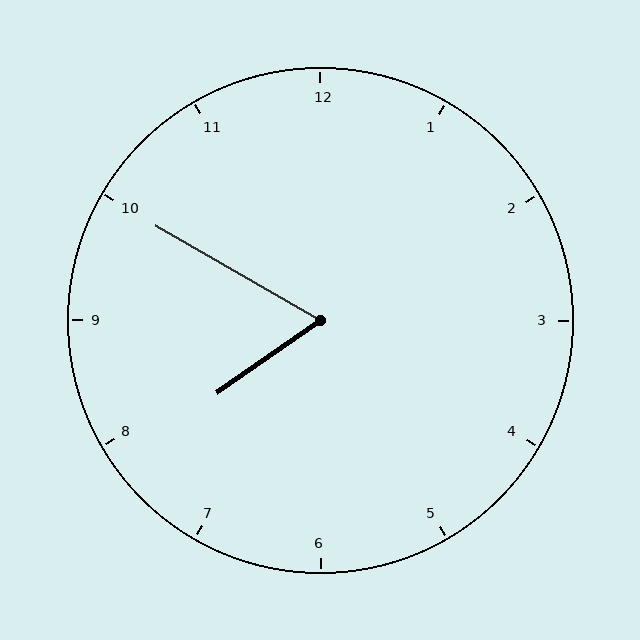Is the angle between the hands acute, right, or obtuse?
It is acute.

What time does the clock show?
7:50.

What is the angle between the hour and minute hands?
Approximately 65 degrees.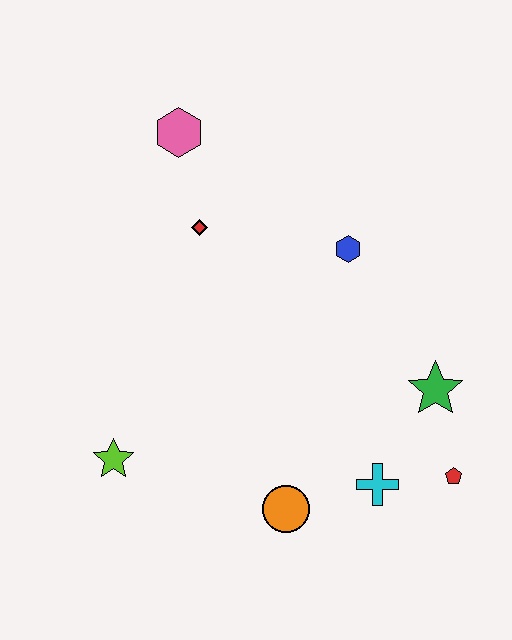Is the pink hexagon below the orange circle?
No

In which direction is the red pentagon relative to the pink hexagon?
The red pentagon is below the pink hexagon.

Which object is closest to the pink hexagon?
The red diamond is closest to the pink hexagon.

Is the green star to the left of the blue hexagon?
No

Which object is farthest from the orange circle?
The pink hexagon is farthest from the orange circle.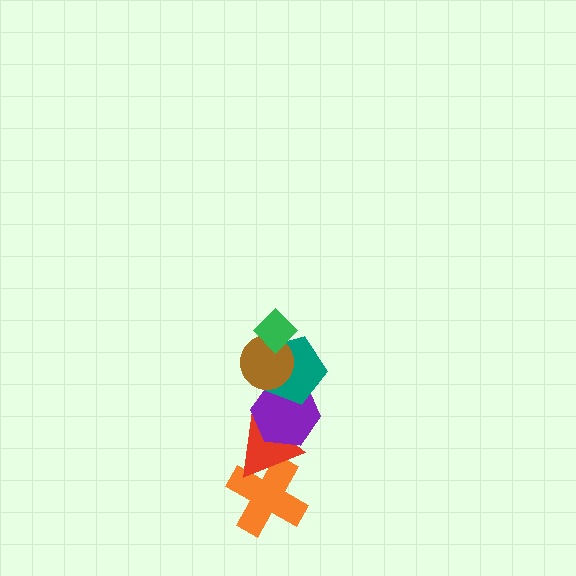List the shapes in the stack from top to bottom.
From top to bottom: the green diamond, the brown circle, the teal pentagon, the purple hexagon, the red triangle, the orange cross.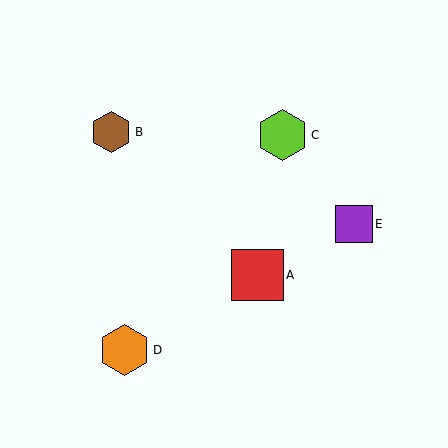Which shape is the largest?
The red square (labeled A) is the largest.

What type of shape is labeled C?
Shape C is a lime hexagon.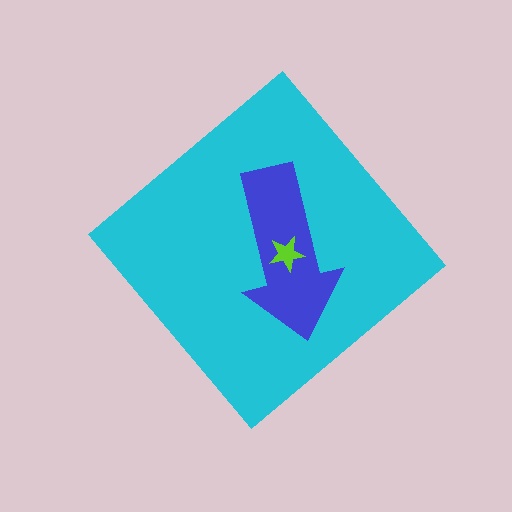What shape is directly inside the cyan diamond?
The blue arrow.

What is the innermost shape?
The lime star.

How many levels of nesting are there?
3.